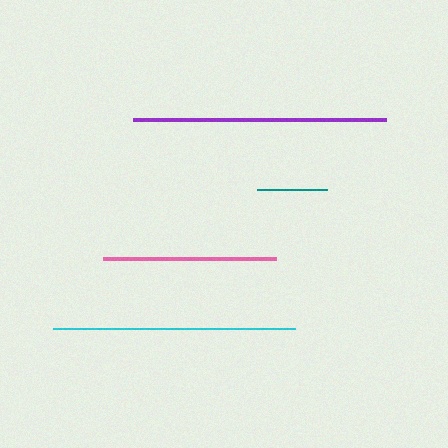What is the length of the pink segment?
The pink segment is approximately 173 pixels long.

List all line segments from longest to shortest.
From longest to shortest: purple, cyan, pink, teal.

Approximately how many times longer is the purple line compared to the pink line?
The purple line is approximately 1.5 times the length of the pink line.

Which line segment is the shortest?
The teal line is the shortest at approximately 70 pixels.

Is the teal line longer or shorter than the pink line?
The pink line is longer than the teal line.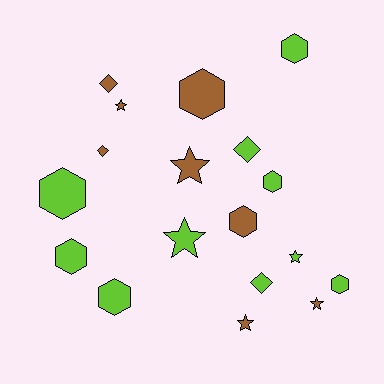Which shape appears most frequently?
Hexagon, with 8 objects.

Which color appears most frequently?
Lime, with 10 objects.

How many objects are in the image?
There are 18 objects.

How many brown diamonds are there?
There are 2 brown diamonds.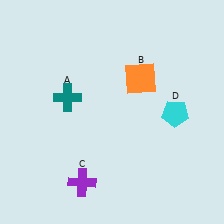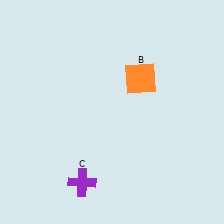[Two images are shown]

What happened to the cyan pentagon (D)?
The cyan pentagon (D) was removed in Image 2. It was in the bottom-right area of Image 1.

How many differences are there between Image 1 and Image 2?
There are 2 differences between the two images.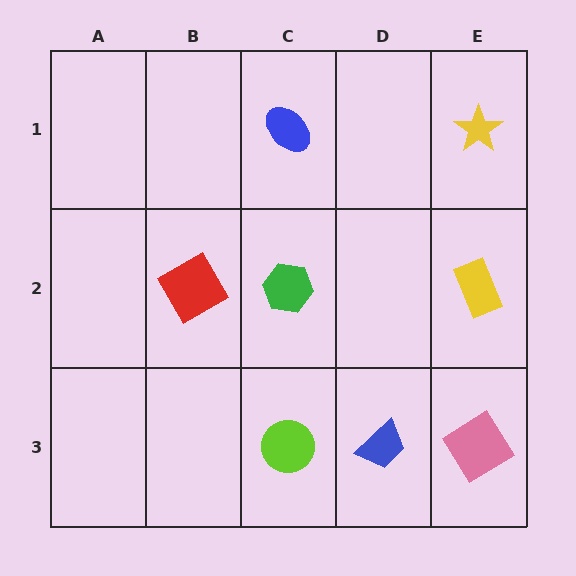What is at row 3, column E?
A pink diamond.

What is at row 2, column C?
A green hexagon.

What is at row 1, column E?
A yellow star.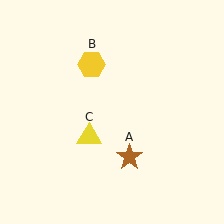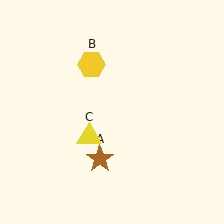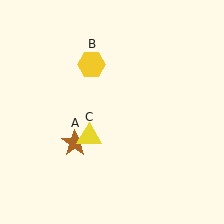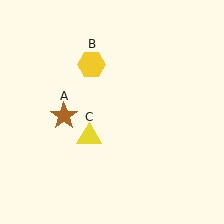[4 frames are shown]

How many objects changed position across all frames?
1 object changed position: brown star (object A).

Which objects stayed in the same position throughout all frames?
Yellow hexagon (object B) and yellow triangle (object C) remained stationary.